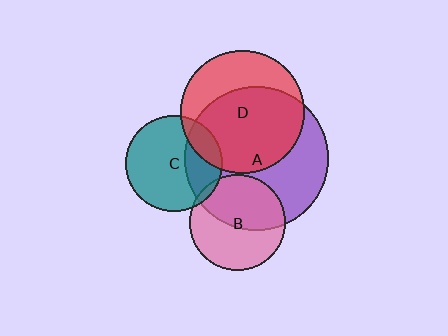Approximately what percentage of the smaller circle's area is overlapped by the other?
Approximately 30%.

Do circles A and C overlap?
Yes.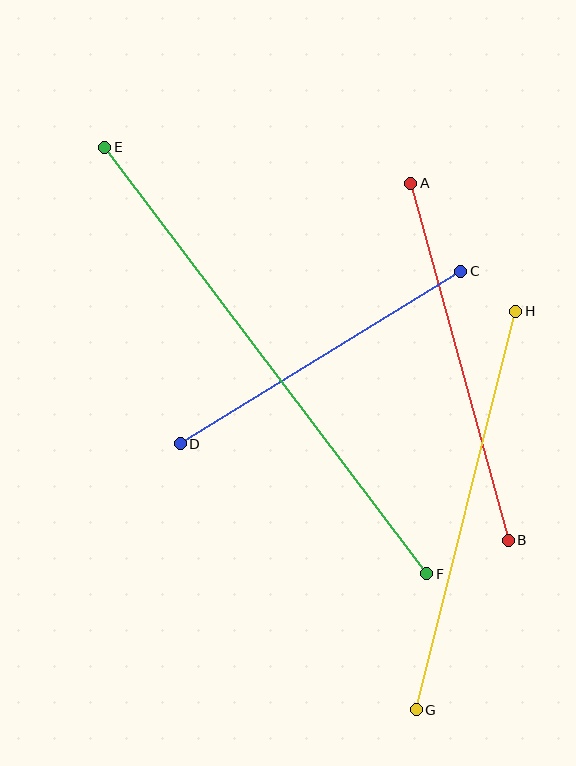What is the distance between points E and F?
The distance is approximately 534 pixels.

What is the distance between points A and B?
The distance is approximately 370 pixels.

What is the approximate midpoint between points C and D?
The midpoint is at approximately (321, 358) pixels.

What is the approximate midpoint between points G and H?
The midpoint is at approximately (466, 510) pixels.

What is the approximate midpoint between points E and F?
The midpoint is at approximately (266, 360) pixels.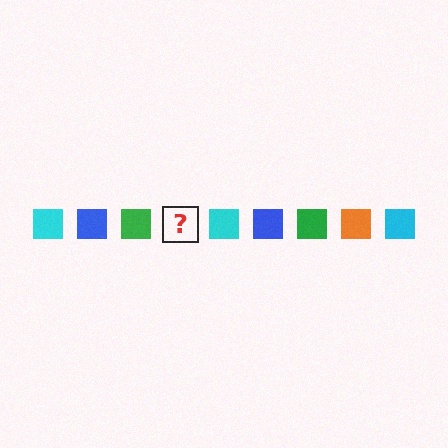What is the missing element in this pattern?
The missing element is an orange square.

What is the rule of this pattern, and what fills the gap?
The rule is that the pattern cycles through cyan, blue, green, orange squares. The gap should be filled with an orange square.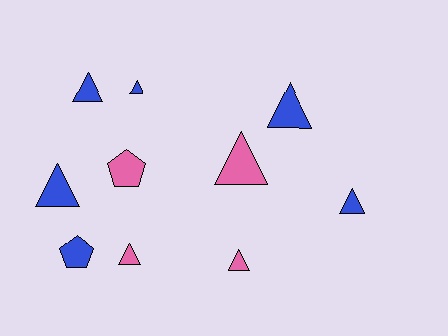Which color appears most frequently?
Blue, with 6 objects.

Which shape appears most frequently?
Triangle, with 8 objects.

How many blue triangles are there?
There are 5 blue triangles.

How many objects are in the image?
There are 10 objects.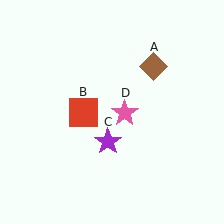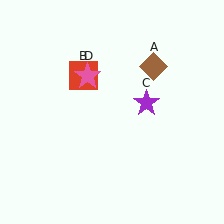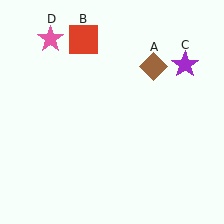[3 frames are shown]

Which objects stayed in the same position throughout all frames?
Brown diamond (object A) remained stationary.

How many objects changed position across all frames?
3 objects changed position: red square (object B), purple star (object C), pink star (object D).